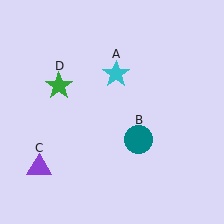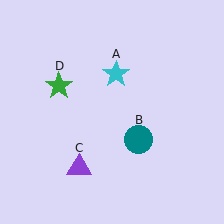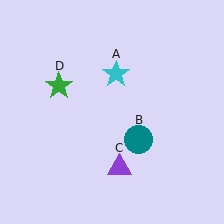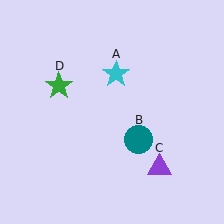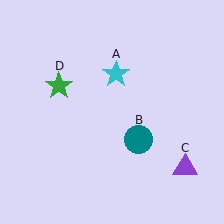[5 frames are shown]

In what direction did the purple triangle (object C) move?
The purple triangle (object C) moved right.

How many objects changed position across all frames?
1 object changed position: purple triangle (object C).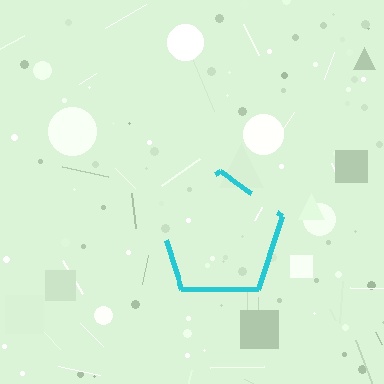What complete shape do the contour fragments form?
The contour fragments form a pentagon.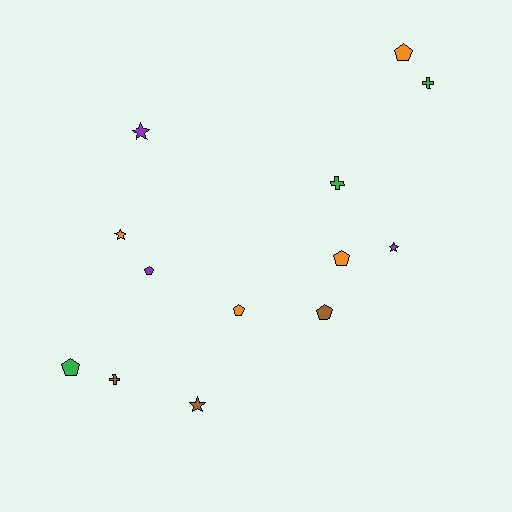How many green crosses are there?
There are 2 green crosses.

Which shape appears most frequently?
Pentagon, with 6 objects.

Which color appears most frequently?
Orange, with 4 objects.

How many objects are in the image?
There are 13 objects.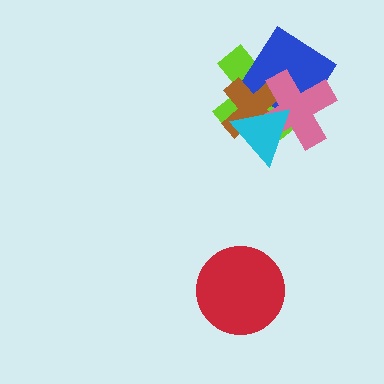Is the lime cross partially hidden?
Yes, it is partially covered by another shape.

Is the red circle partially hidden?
No, no other shape covers it.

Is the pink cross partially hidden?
Yes, it is partially covered by another shape.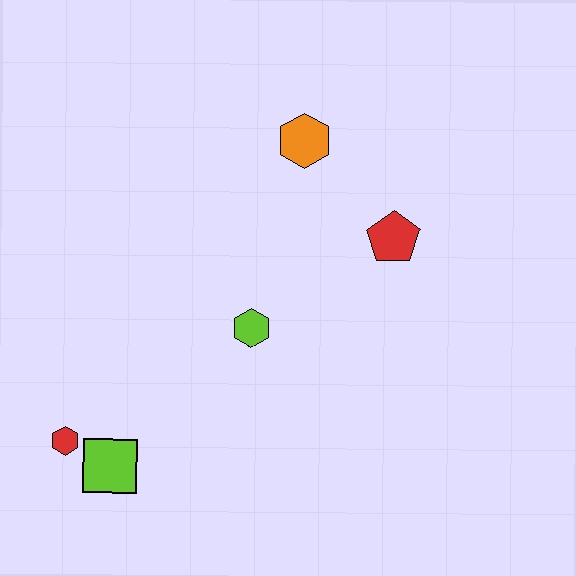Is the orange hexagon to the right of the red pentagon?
No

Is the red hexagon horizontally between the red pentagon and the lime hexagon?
No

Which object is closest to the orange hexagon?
The red pentagon is closest to the orange hexagon.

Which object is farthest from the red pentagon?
The red hexagon is farthest from the red pentagon.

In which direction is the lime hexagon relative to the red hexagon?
The lime hexagon is to the right of the red hexagon.